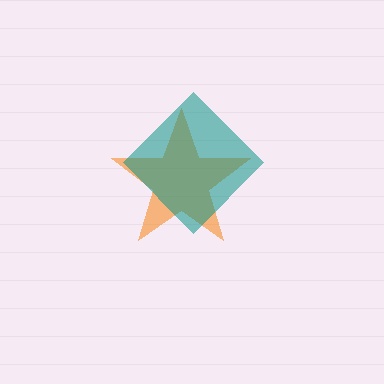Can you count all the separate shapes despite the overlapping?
Yes, there are 2 separate shapes.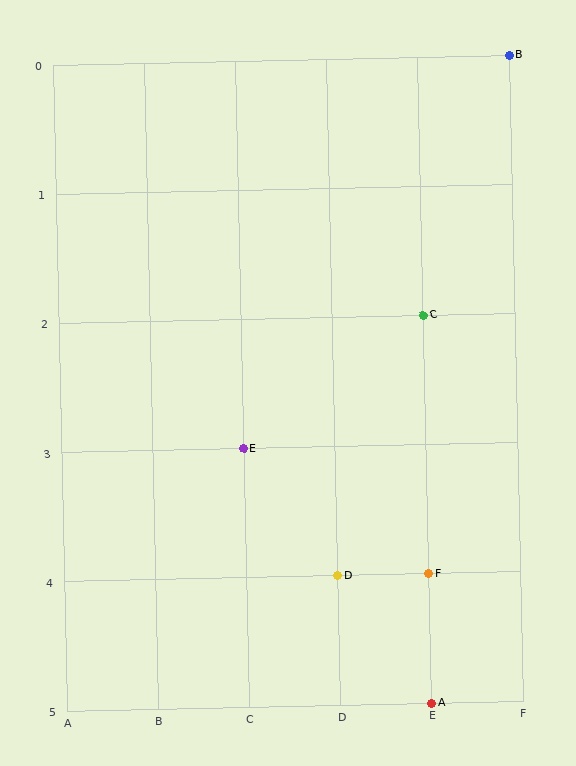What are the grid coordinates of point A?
Point A is at grid coordinates (E, 5).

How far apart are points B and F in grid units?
Points B and F are 1 column and 4 rows apart (about 4.1 grid units diagonally).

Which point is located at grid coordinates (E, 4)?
Point F is at (E, 4).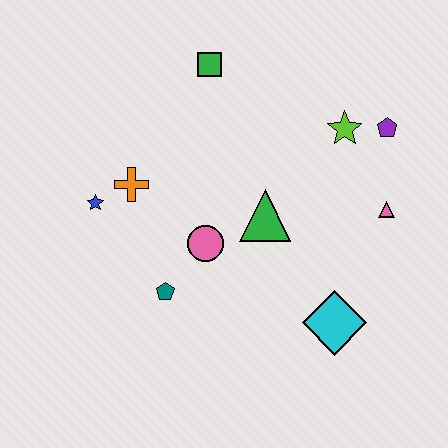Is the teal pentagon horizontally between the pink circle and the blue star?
Yes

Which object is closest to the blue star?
The orange cross is closest to the blue star.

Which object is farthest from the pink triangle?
The blue star is farthest from the pink triangle.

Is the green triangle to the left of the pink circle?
No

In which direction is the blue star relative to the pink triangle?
The blue star is to the left of the pink triangle.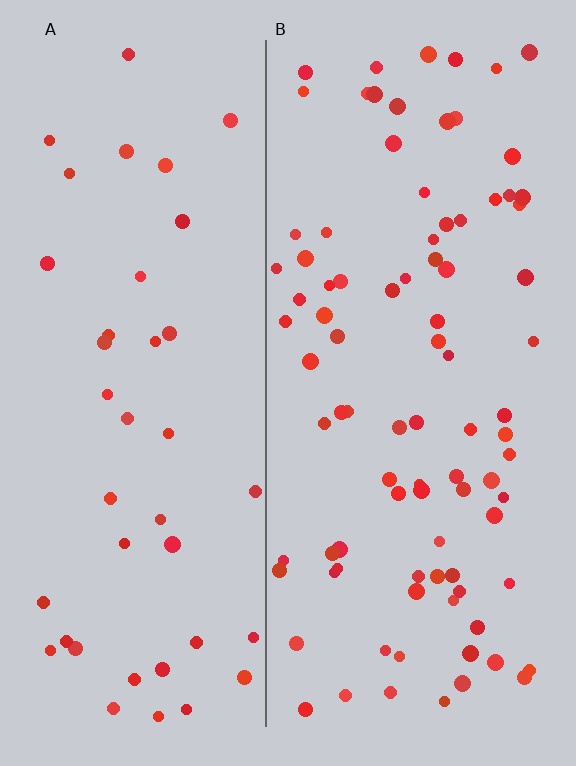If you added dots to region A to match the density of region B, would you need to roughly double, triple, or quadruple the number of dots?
Approximately double.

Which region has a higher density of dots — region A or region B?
B (the right).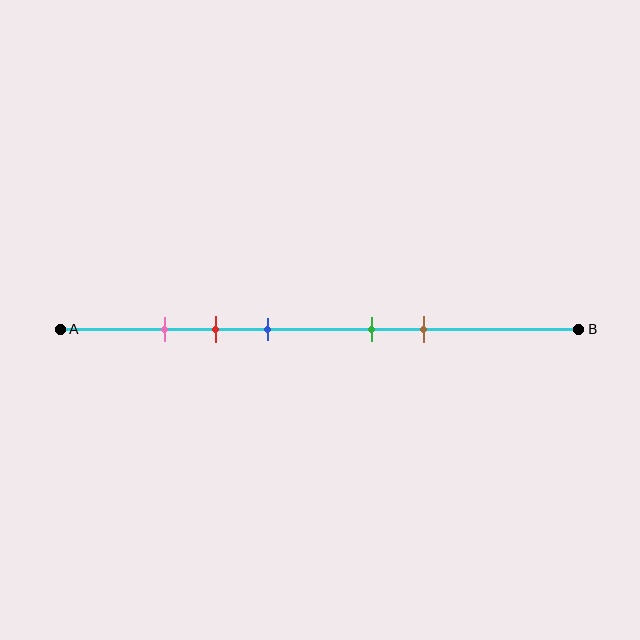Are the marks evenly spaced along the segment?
No, the marks are not evenly spaced.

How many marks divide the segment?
There are 5 marks dividing the segment.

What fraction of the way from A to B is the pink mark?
The pink mark is approximately 20% (0.2) of the way from A to B.